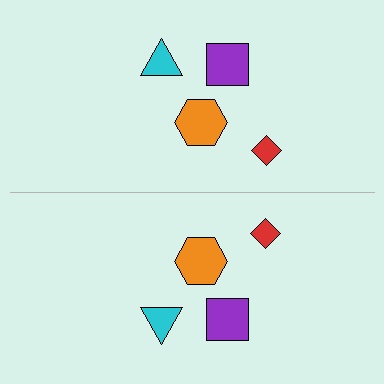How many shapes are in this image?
There are 8 shapes in this image.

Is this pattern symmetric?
Yes, this pattern has bilateral (reflection) symmetry.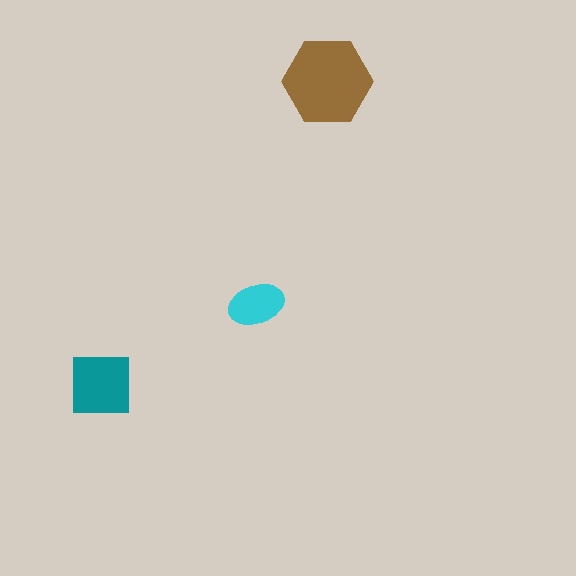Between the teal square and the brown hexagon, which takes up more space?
The brown hexagon.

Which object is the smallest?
The cyan ellipse.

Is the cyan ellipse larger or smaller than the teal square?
Smaller.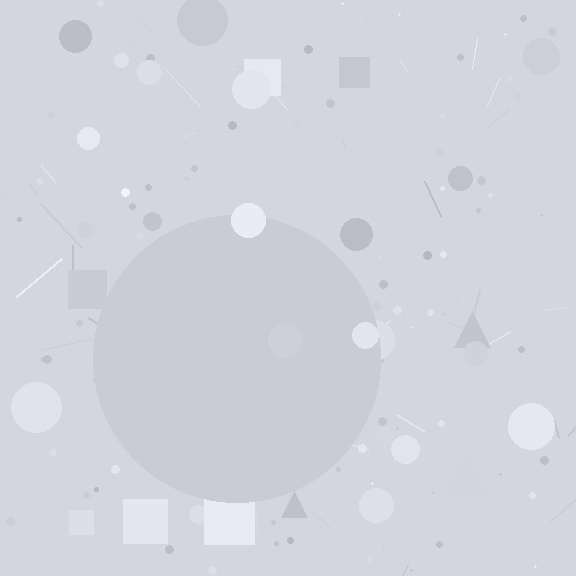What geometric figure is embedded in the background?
A circle is embedded in the background.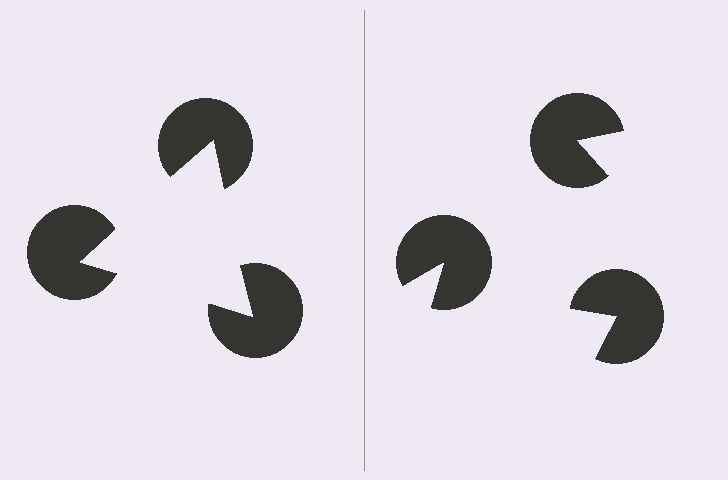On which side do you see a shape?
An illusory triangle appears on the left side. On the right side the wedge cuts are rotated, so no coherent shape forms.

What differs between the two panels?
The pac-man discs are positioned identically on both sides; only the wedge orientations differ. On the left they align to a triangle; on the right they are misaligned.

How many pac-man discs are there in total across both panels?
6 — 3 on each side.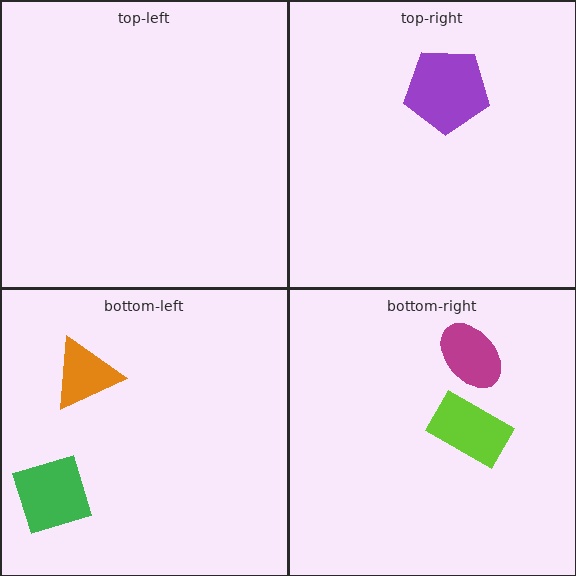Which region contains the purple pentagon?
The top-right region.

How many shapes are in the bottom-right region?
2.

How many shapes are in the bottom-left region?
2.